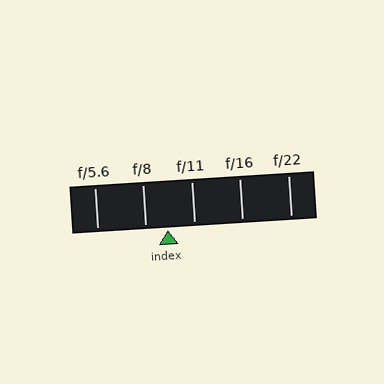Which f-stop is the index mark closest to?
The index mark is closest to f/8.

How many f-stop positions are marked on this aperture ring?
There are 5 f-stop positions marked.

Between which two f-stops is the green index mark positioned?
The index mark is between f/8 and f/11.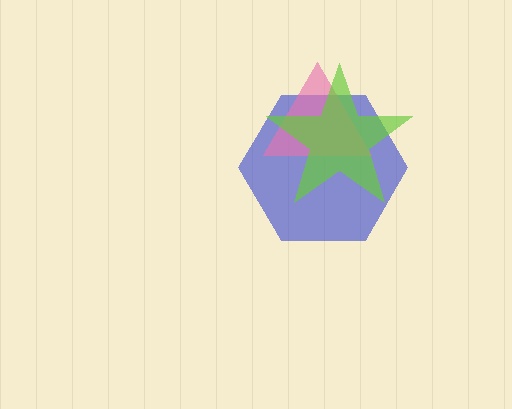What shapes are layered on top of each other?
The layered shapes are: a blue hexagon, a pink triangle, a lime star.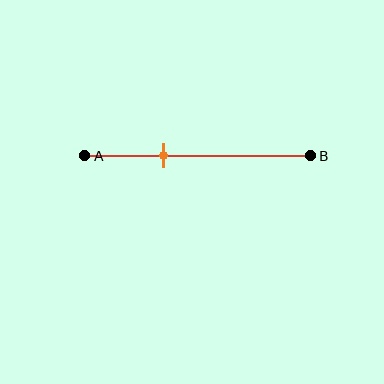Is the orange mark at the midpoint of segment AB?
No, the mark is at about 35% from A, not at the 50% midpoint.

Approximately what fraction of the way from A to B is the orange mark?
The orange mark is approximately 35% of the way from A to B.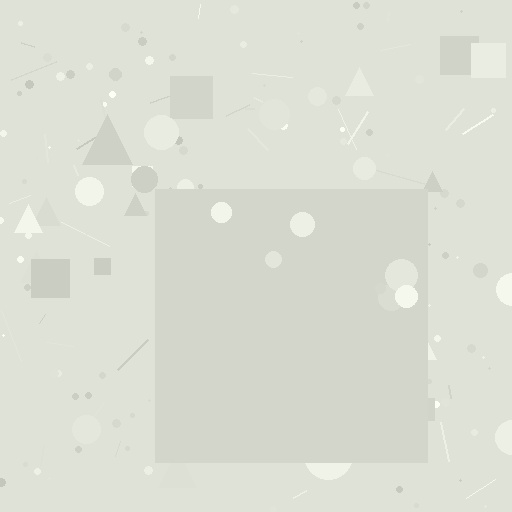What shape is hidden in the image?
A square is hidden in the image.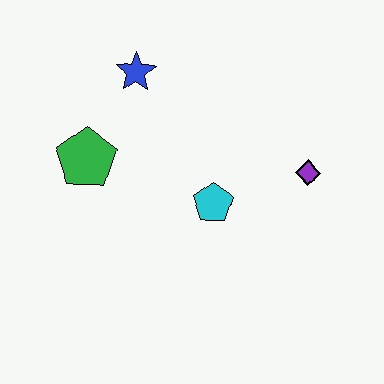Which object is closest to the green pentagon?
The blue star is closest to the green pentagon.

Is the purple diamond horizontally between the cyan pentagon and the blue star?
No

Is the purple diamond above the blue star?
No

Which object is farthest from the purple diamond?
The green pentagon is farthest from the purple diamond.